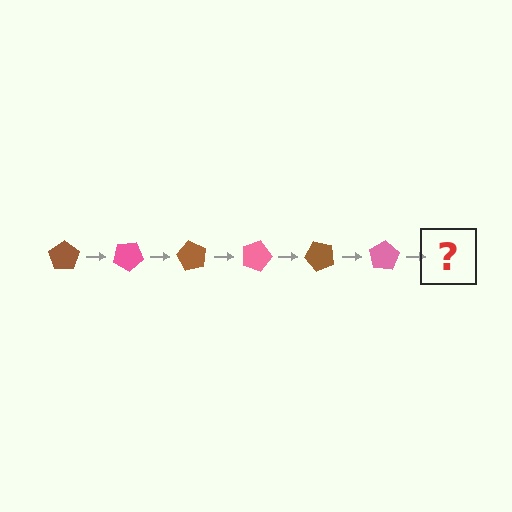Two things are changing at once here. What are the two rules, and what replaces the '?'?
The two rules are that it rotates 30 degrees each step and the color cycles through brown and pink. The '?' should be a brown pentagon, rotated 180 degrees from the start.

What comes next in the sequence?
The next element should be a brown pentagon, rotated 180 degrees from the start.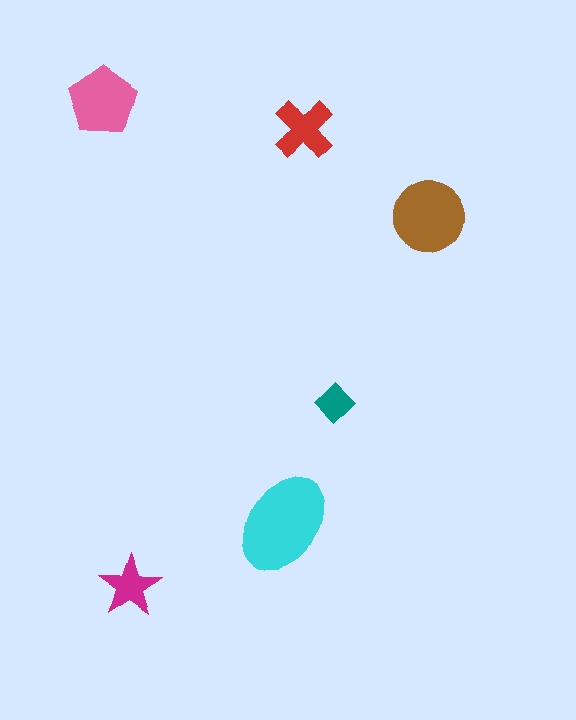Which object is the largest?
The cyan ellipse.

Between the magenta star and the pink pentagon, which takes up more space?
The pink pentagon.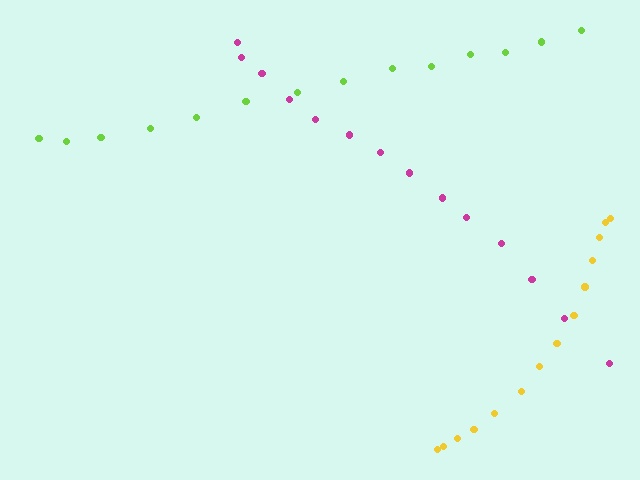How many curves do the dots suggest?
There are 3 distinct paths.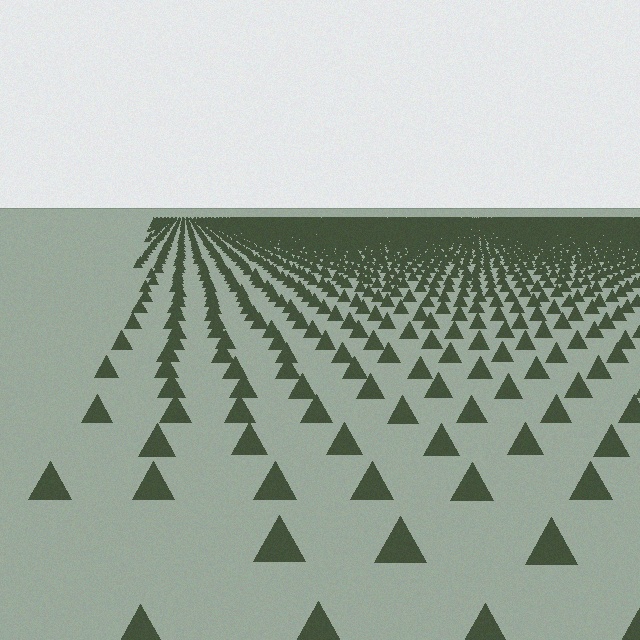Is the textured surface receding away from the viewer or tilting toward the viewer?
The surface is receding away from the viewer. Texture elements get smaller and denser toward the top.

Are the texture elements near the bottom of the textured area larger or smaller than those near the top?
Larger. Near the bottom, elements are closer to the viewer and appear at a bigger on-screen size.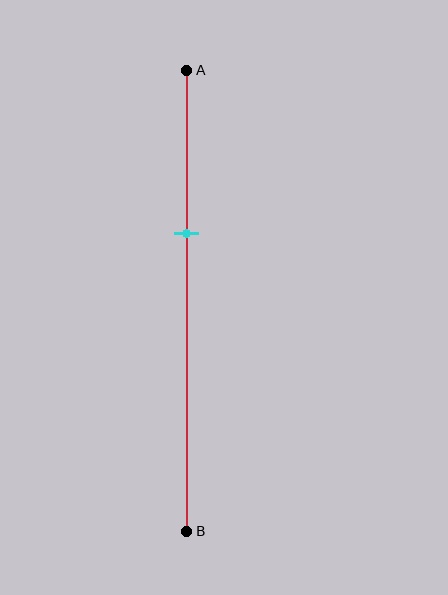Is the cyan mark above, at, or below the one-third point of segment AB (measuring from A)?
The cyan mark is approximately at the one-third point of segment AB.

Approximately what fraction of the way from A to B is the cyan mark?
The cyan mark is approximately 35% of the way from A to B.